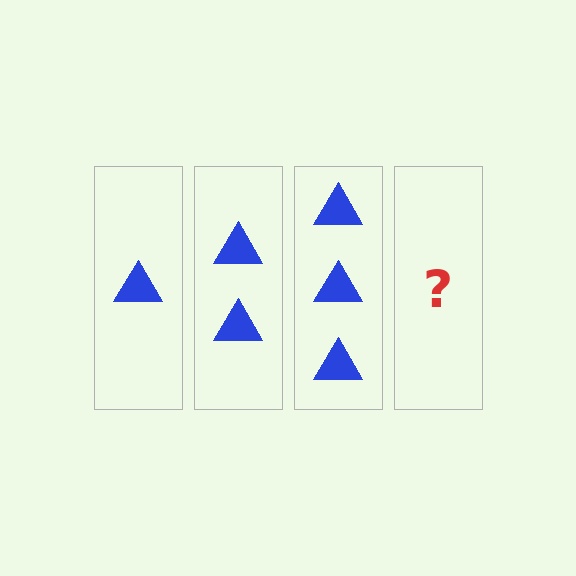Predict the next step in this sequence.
The next step is 4 triangles.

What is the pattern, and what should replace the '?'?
The pattern is that each step adds one more triangle. The '?' should be 4 triangles.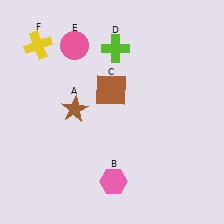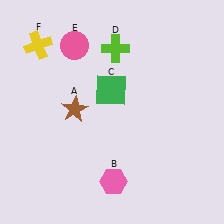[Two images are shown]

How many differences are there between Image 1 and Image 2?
There is 1 difference between the two images.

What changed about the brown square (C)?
In Image 1, C is brown. In Image 2, it changed to green.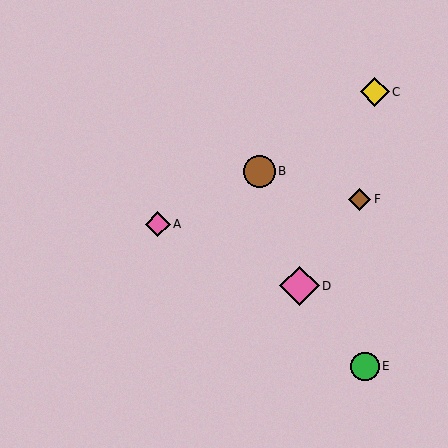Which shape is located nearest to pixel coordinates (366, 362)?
The green circle (labeled E) at (365, 366) is nearest to that location.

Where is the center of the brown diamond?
The center of the brown diamond is at (360, 199).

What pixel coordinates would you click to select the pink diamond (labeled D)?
Click at (299, 286) to select the pink diamond D.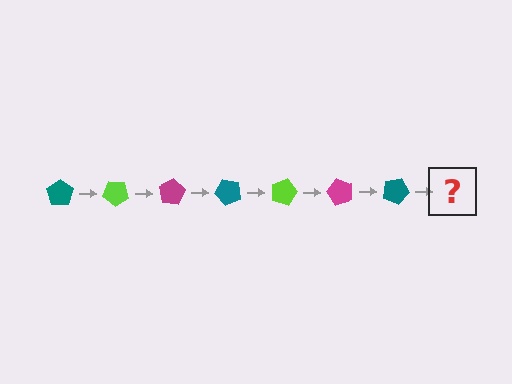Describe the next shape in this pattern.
It should be a lime pentagon, rotated 280 degrees from the start.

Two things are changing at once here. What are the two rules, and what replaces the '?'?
The two rules are that it rotates 40 degrees each step and the color cycles through teal, lime, and magenta. The '?' should be a lime pentagon, rotated 280 degrees from the start.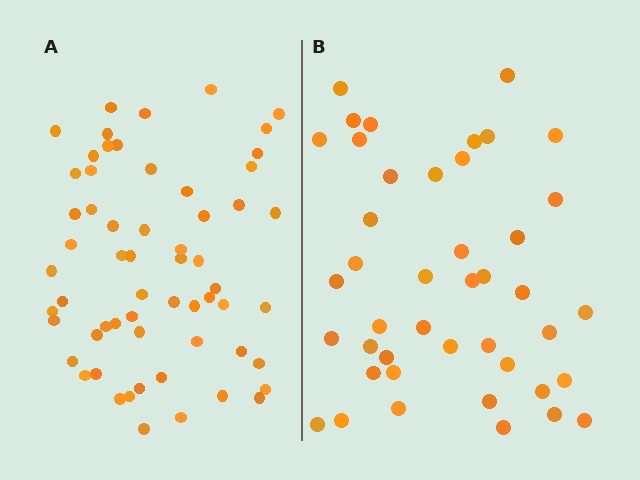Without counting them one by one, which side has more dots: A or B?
Region A (the left region) has more dots.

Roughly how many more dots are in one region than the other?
Region A has approximately 15 more dots than region B.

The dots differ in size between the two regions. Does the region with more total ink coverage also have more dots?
No. Region B has more total ink coverage because its dots are larger, but region A actually contains more individual dots. Total area can be misleading — the number of items is what matters here.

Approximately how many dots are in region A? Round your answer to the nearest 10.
About 60 dots.